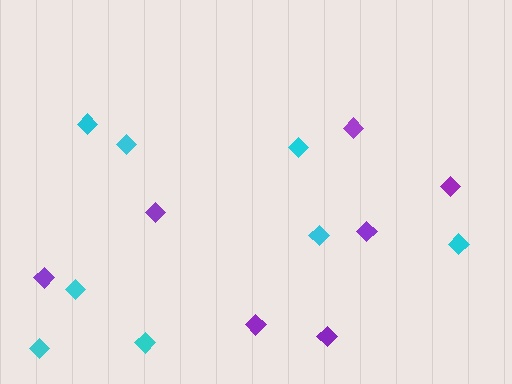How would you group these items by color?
There are 2 groups: one group of purple diamonds (7) and one group of cyan diamonds (8).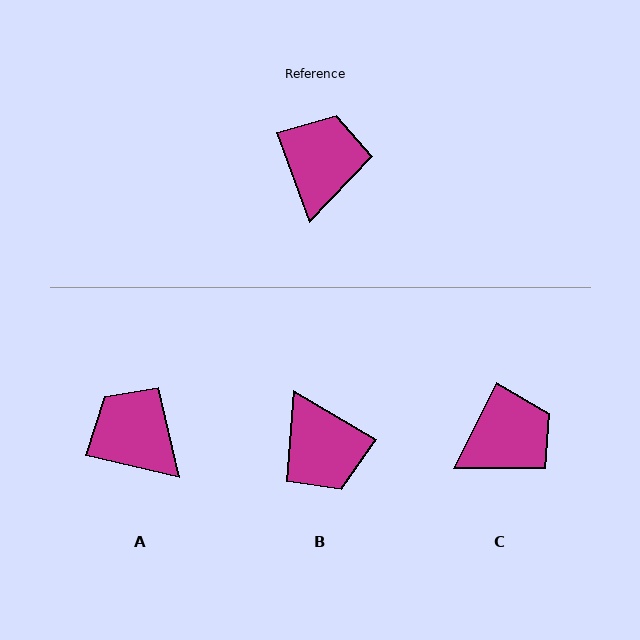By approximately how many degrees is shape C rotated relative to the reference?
Approximately 46 degrees clockwise.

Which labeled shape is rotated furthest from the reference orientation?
B, about 140 degrees away.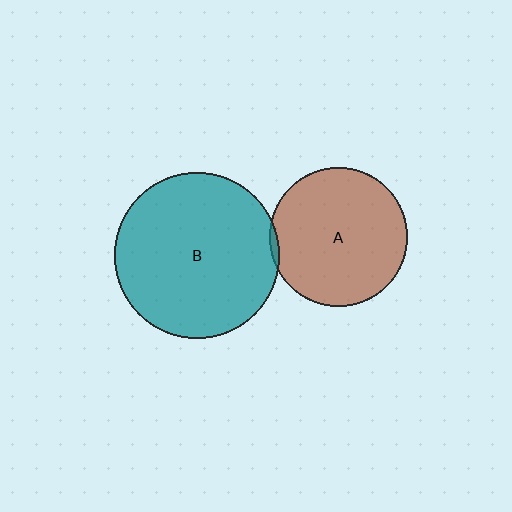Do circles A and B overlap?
Yes.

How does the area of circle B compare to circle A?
Approximately 1.4 times.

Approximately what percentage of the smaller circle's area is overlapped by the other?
Approximately 5%.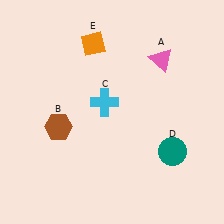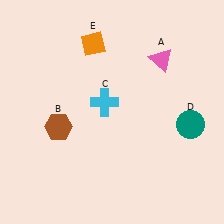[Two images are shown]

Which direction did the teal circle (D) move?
The teal circle (D) moved up.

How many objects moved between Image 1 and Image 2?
1 object moved between the two images.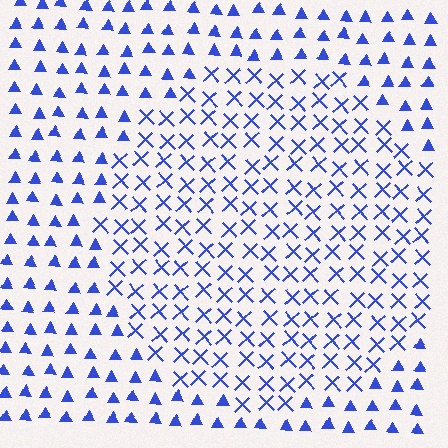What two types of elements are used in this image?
The image uses X marks inside the circle region and triangles outside it.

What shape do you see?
I see a circle.